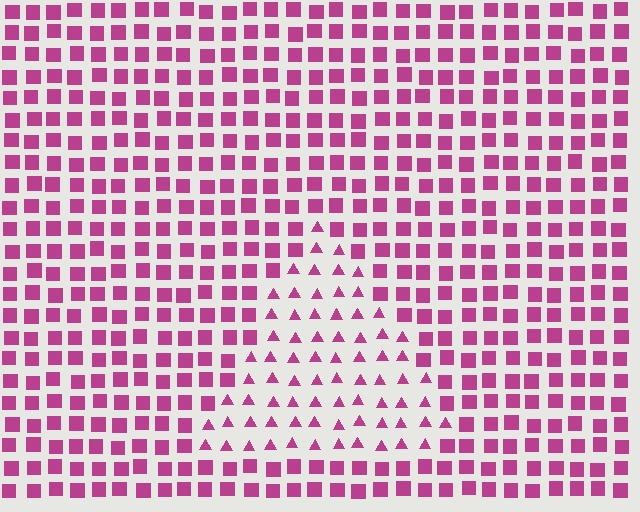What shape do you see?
I see a triangle.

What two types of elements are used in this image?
The image uses triangles inside the triangle region and squares outside it.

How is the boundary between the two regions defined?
The boundary is defined by a change in element shape: triangles inside vs. squares outside. All elements share the same color and spacing.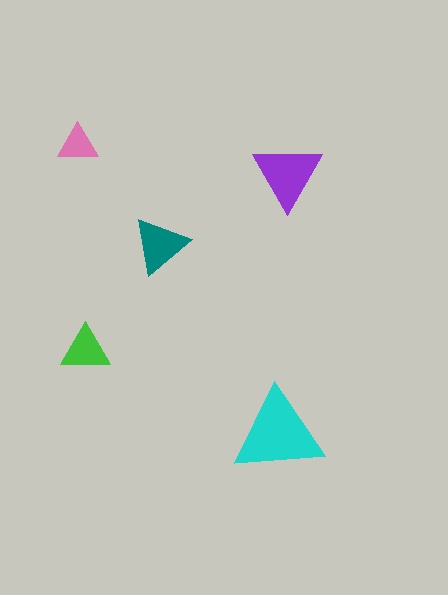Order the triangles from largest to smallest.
the cyan one, the purple one, the teal one, the green one, the pink one.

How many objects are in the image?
There are 5 objects in the image.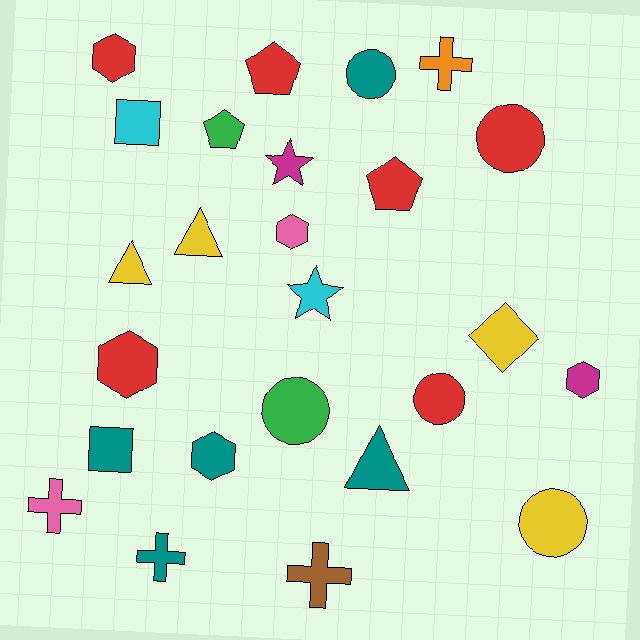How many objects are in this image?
There are 25 objects.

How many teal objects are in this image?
There are 5 teal objects.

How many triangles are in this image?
There are 3 triangles.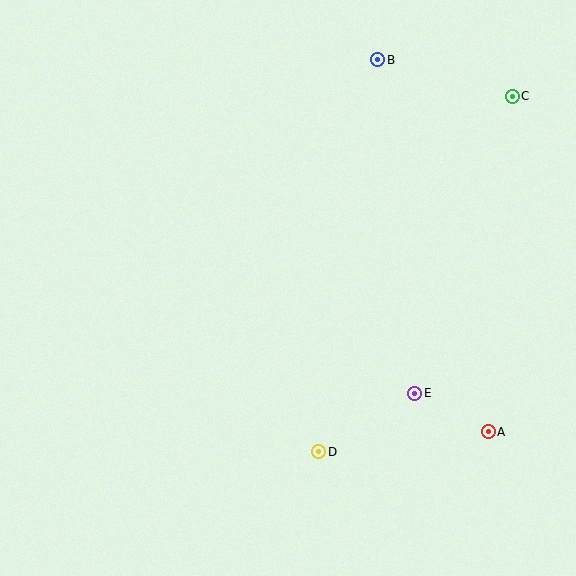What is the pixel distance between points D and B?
The distance between D and B is 397 pixels.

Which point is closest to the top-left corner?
Point B is closest to the top-left corner.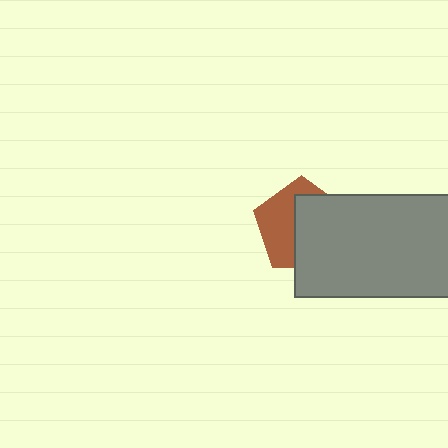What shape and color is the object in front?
The object in front is a gray rectangle.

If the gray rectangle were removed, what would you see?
You would see the complete brown pentagon.